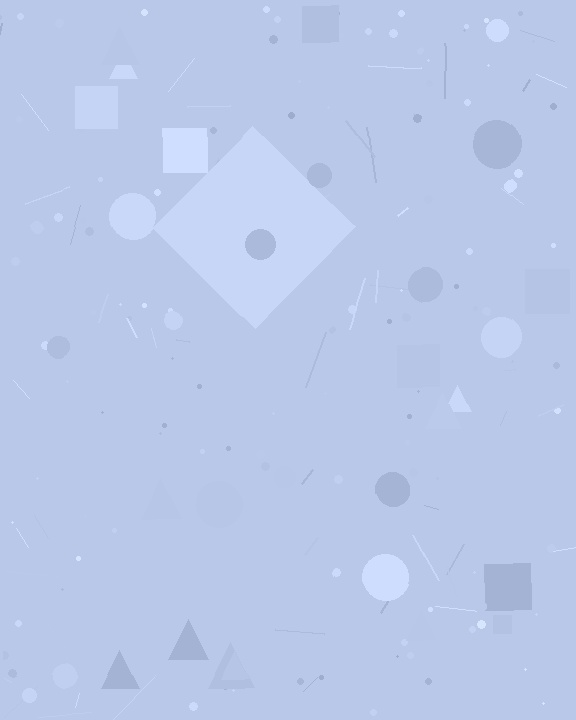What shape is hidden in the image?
A diamond is hidden in the image.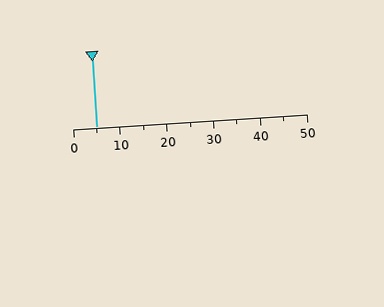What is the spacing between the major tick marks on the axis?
The major ticks are spaced 10 apart.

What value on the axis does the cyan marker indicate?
The marker indicates approximately 5.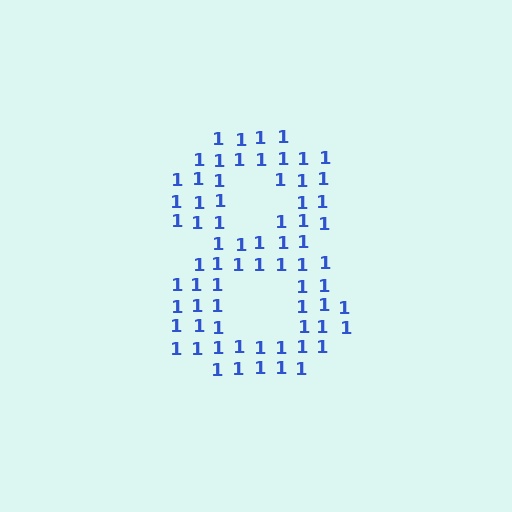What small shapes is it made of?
It is made of small digit 1's.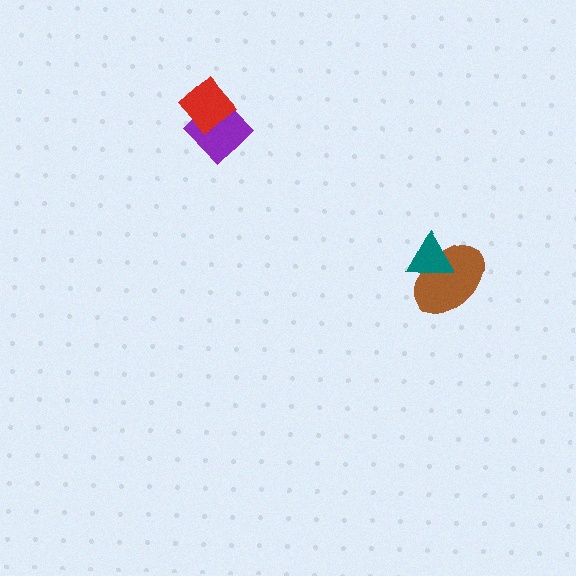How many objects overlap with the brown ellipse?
1 object overlaps with the brown ellipse.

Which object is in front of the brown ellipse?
The teal triangle is in front of the brown ellipse.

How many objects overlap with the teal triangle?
1 object overlaps with the teal triangle.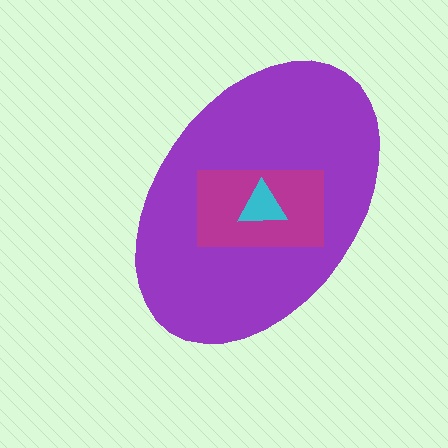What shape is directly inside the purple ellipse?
The magenta rectangle.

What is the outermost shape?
The purple ellipse.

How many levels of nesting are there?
3.